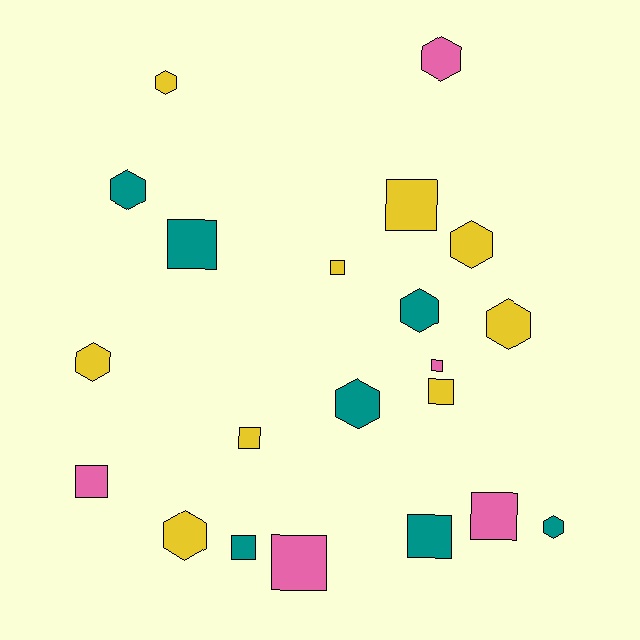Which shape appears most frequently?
Square, with 11 objects.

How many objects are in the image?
There are 21 objects.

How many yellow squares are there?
There are 4 yellow squares.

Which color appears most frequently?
Yellow, with 9 objects.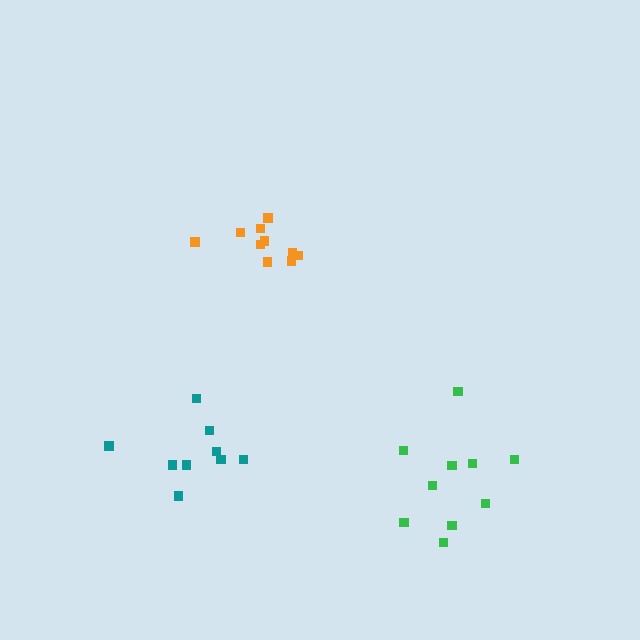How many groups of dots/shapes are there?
There are 3 groups.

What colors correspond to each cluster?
The clusters are colored: green, teal, orange.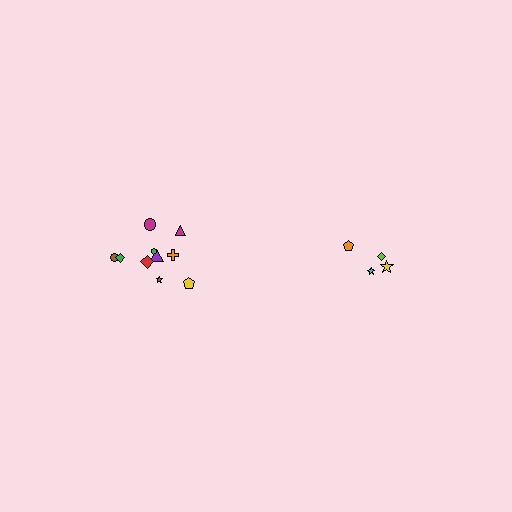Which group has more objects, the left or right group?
The left group.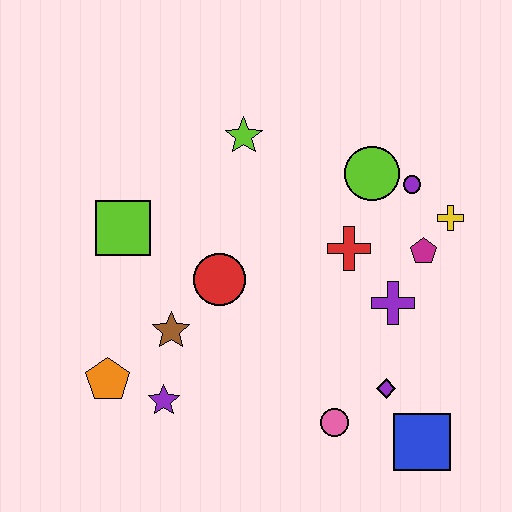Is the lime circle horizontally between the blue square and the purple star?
Yes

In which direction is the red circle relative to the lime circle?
The red circle is to the left of the lime circle.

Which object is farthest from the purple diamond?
The lime square is farthest from the purple diamond.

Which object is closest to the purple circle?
The lime circle is closest to the purple circle.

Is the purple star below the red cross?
Yes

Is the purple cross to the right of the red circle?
Yes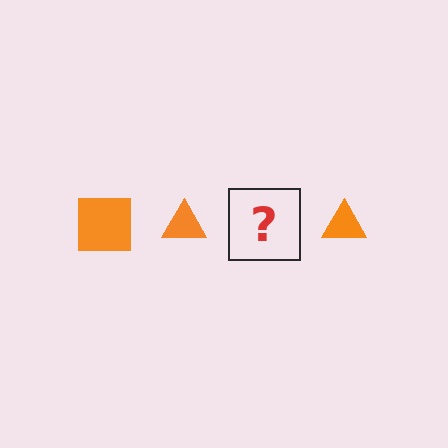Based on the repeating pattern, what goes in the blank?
The blank should be an orange square.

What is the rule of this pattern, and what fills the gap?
The rule is that the pattern cycles through square, triangle shapes in orange. The gap should be filled with an orange square.